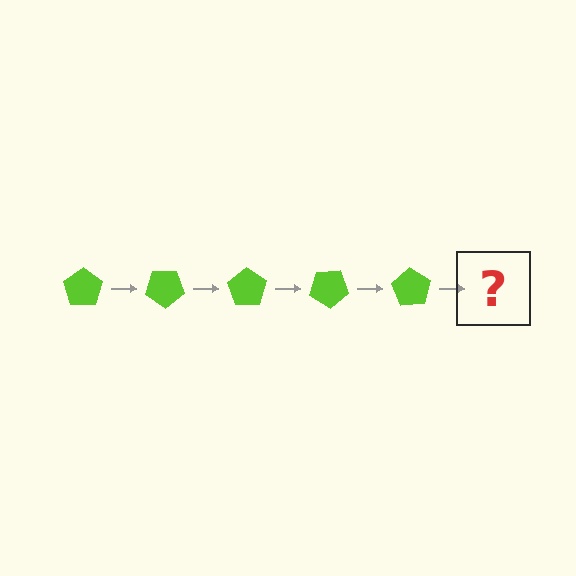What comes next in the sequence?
The next element should be a lime pentagon rotated 175 degrees.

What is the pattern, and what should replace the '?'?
The pattern is that the pentagon rotates 35 degrees each step. The '?' should be a lime pentagon rotated 175 degrees.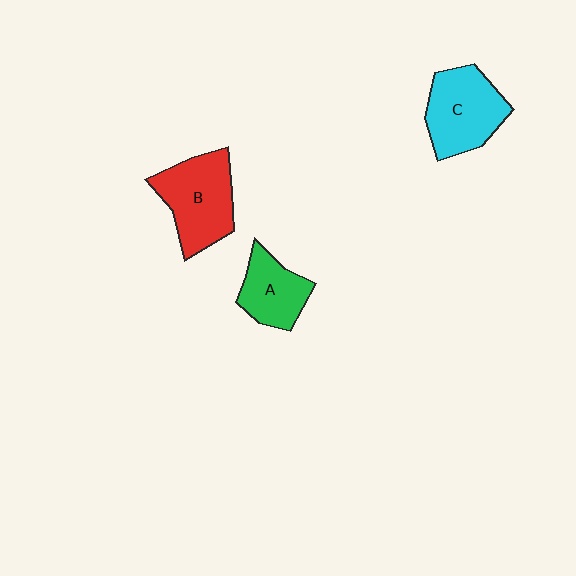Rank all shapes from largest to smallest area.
From largest to smallest: B (red), C (cyan), A (green).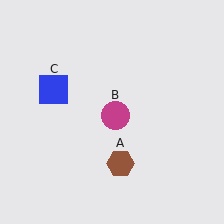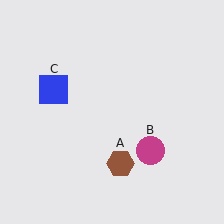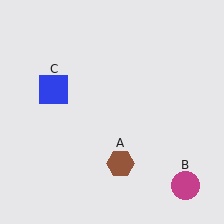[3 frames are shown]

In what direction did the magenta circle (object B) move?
The magenta circle (object B) moved down and to the right.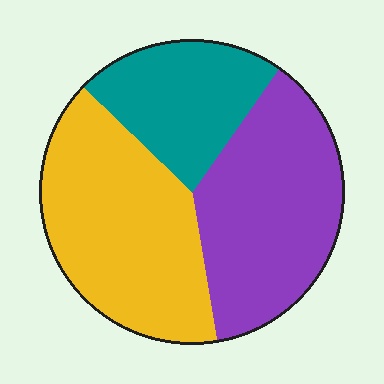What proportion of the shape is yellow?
Yellow takes up about two fifths (2/5) of the shape.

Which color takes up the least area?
Teal, at roughly 25%.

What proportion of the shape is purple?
Purple covers 37% of the shape.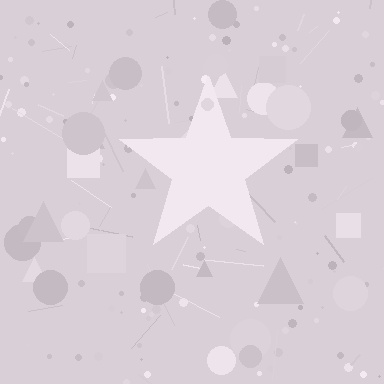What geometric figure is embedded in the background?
A star is embedded in the background.